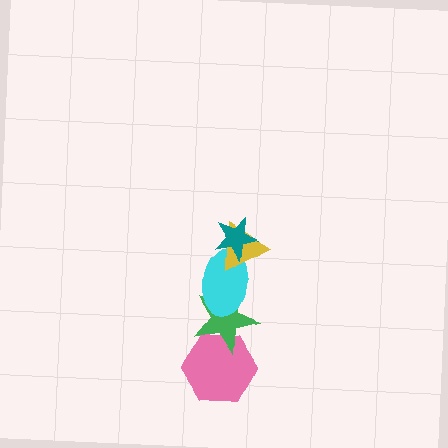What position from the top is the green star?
The green star is 4th from the top.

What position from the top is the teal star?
The teal star is 1st from the top.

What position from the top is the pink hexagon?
The pink hexagon is 5th from the top.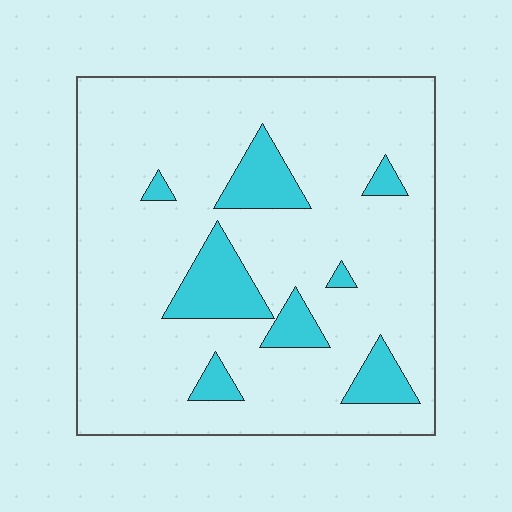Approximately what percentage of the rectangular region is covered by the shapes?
Approximately 15%.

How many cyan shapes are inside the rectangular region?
8.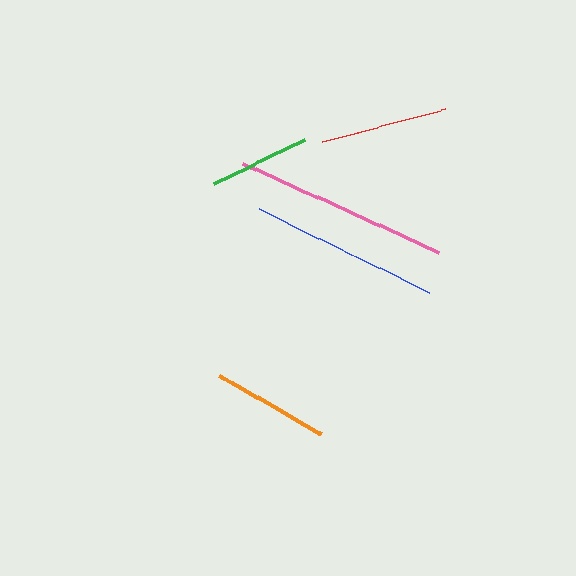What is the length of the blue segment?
The blue segment is approximately 190 pixels long.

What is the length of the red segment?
The red segment is approximately 128 pixels long.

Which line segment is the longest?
The pink line is the longest at approximately 216 pixels.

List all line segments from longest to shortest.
From longest to shortest: pink, blue, red, orange, green.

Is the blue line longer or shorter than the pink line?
The pink line is longer than the blue line.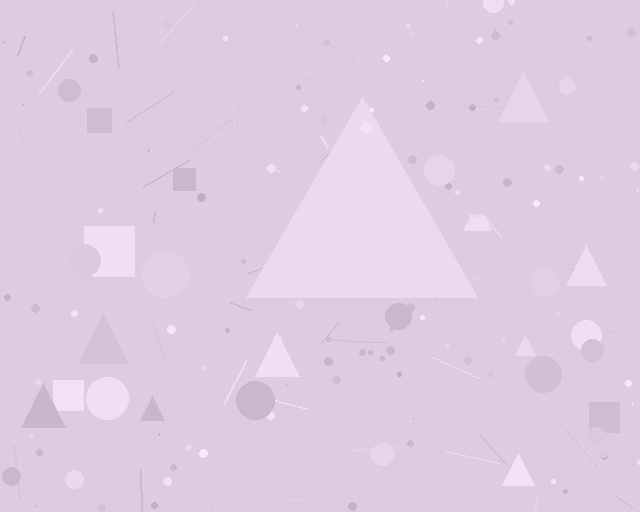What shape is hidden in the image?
A triangle is hidden in the image.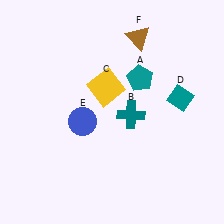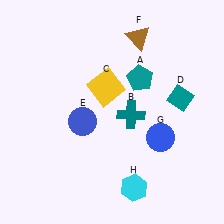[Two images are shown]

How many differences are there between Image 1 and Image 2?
There are 2 differences between the two images.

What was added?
A blue circle (G), a cyan hexagon (H) were added in Image 2.